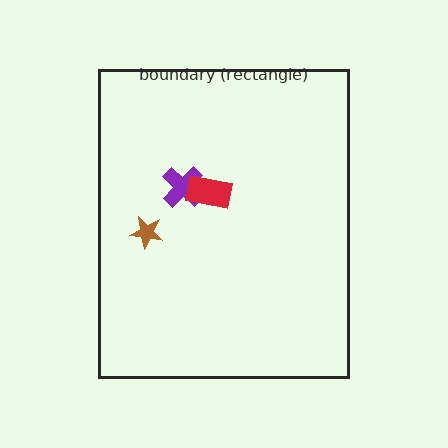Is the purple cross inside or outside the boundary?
Inside.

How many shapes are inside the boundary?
3 inside, 0 outside.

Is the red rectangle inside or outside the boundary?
Inside.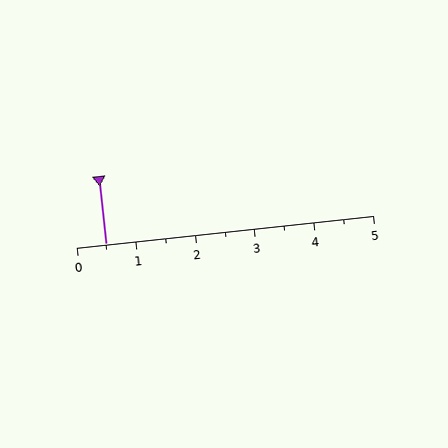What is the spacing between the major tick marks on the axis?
The major ticks are spaced 1 apart.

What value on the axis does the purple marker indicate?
The marker indicates approximately 0.5.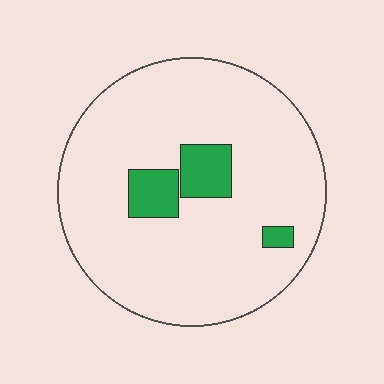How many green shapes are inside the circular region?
3.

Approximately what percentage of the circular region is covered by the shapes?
Approximately 10%.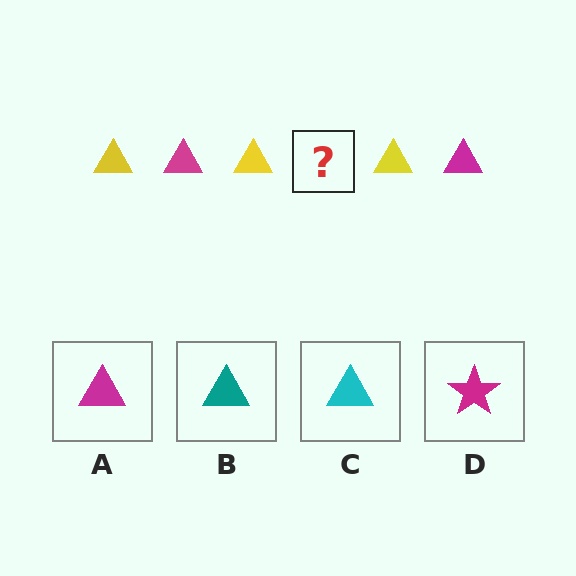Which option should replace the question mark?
Option A.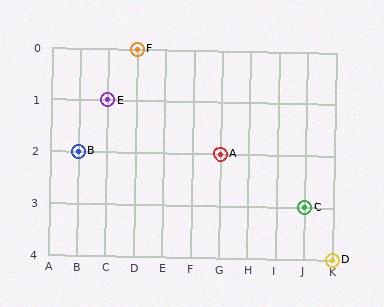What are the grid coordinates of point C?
Point C is at grid coordinates (J, 3).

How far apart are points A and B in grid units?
Points A and B are 5 columns apart.